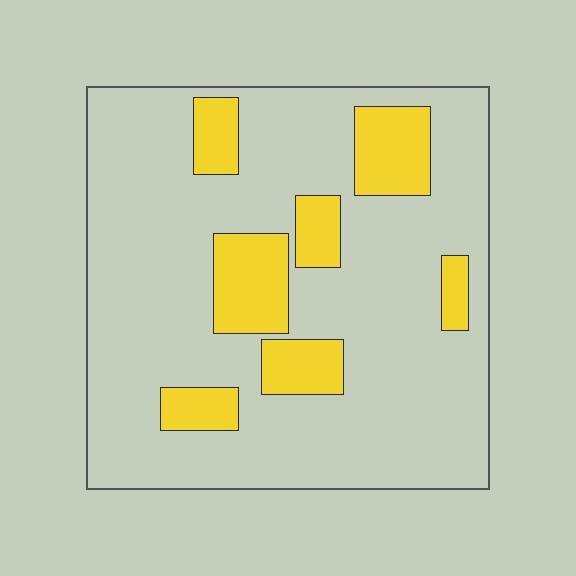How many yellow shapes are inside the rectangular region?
7.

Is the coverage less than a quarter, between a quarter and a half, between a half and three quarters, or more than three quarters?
Less than a quarter.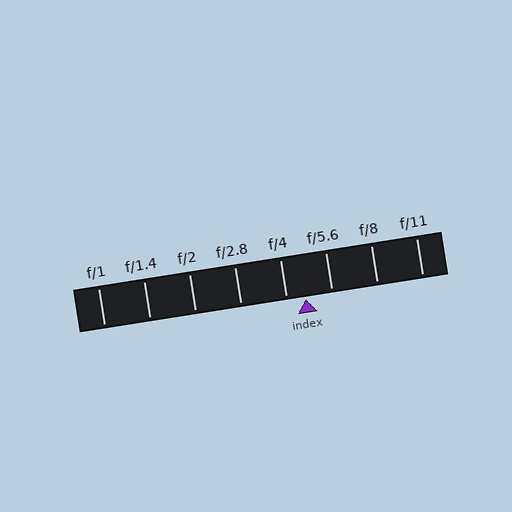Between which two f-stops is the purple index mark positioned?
The index mark is between f/4 and f/5.6.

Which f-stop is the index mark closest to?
The index mark is closest to f/4.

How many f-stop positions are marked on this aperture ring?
There are 8 f-stop positions marked.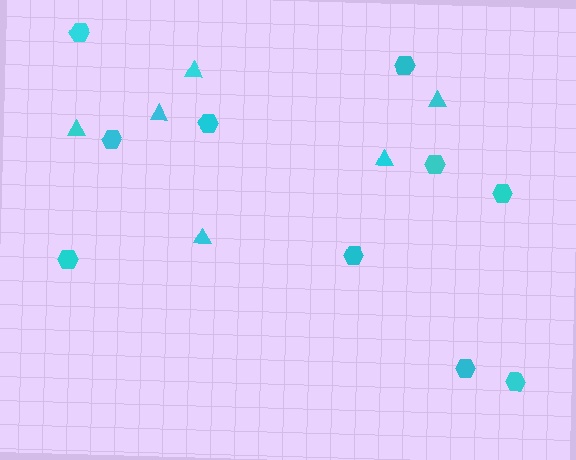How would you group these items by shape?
There are 2 groups: one group of triangles (6) and one group of hexagons (10).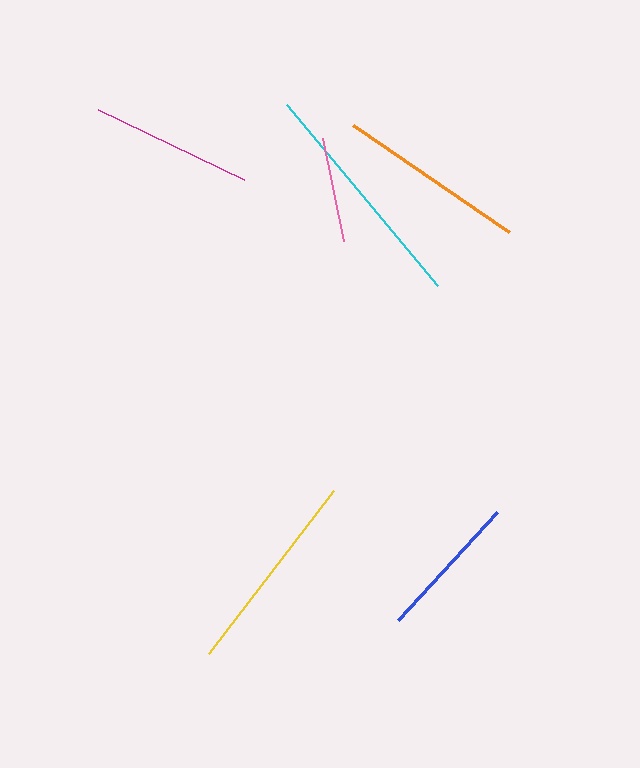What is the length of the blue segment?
The blue segment is approximately 146 pixels long.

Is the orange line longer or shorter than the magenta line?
The orange line is longer than the magenta line.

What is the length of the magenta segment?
The magenta segment is approximately 162 pixels long.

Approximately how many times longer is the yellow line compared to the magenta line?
The yellow line is approximately 1.3 times the length of the magenta line.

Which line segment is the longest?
The cyan line is the longest at approximately 235 pixels.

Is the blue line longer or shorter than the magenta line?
The magenta line is longer than the blue line.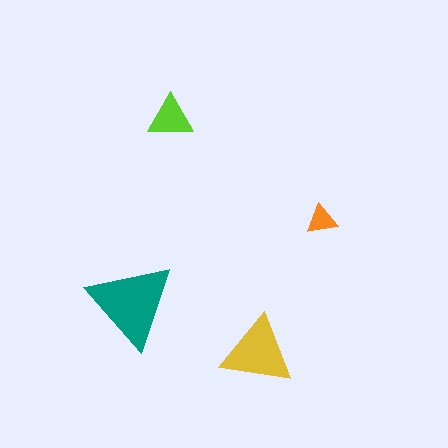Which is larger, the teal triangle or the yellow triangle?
The teal one.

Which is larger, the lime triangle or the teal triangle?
The teal one.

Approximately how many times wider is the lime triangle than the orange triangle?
About 1.5 times wider.